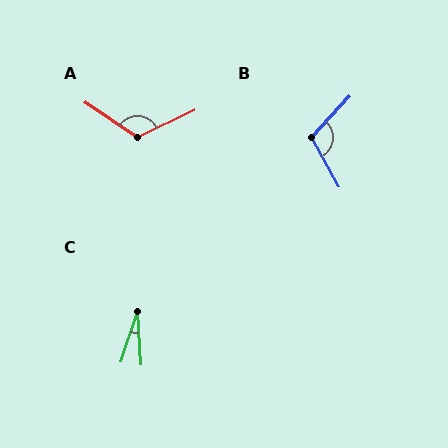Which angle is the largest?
A, at approximately 120 degrees.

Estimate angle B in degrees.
Approximately 108 degrees.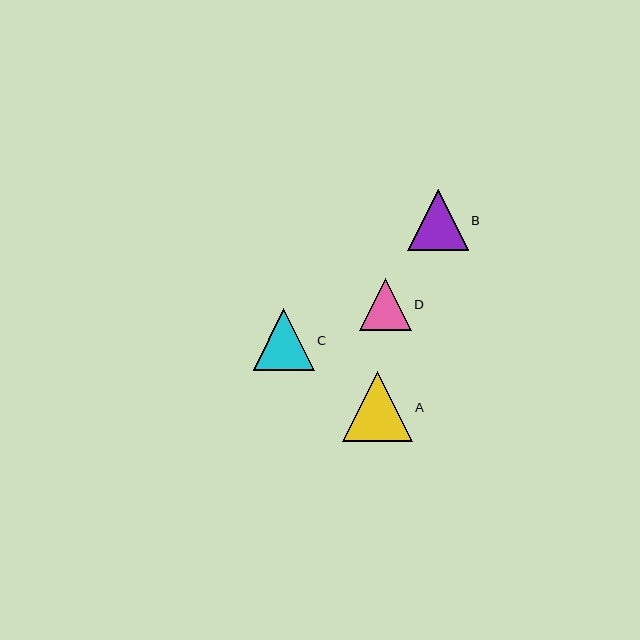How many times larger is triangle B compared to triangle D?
Triangle B is approximately 1.2 times the size of triangle D.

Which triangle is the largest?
Triangle A is the largest with a size of approximately 70 pixels.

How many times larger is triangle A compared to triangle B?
Triangle A is approximately 1.2 times the size of triangle B.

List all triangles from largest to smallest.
From largest to smallest: A, C, B, D.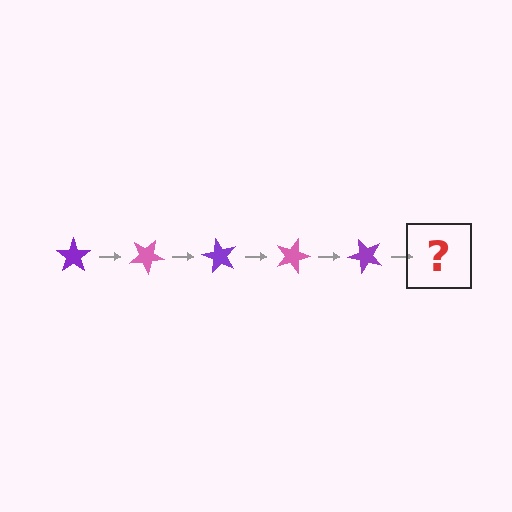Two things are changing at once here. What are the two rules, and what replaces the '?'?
The two rules are that it rotates 30 degrees each step and the color cycles through purple and pink. The '?' should be a pink star, rotated 150 degrees from the start.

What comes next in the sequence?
The next element should be a pink star, rotated 150 degrees from the start.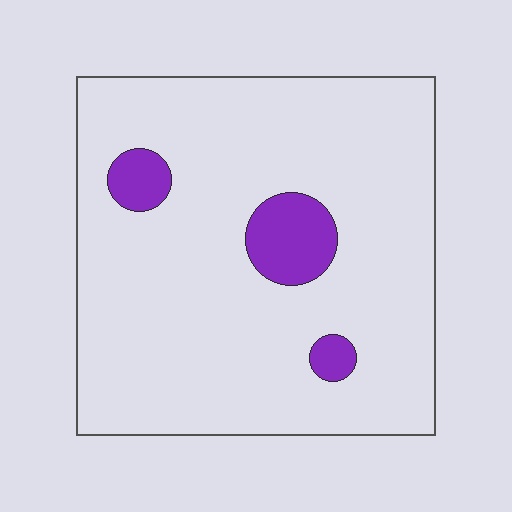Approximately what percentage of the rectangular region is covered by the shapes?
Approximately 10%.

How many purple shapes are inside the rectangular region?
3.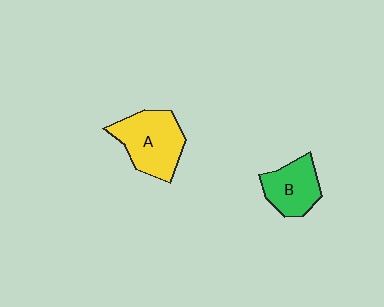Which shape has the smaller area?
Shape B (green).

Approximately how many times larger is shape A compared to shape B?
Approximately 1.4 times.